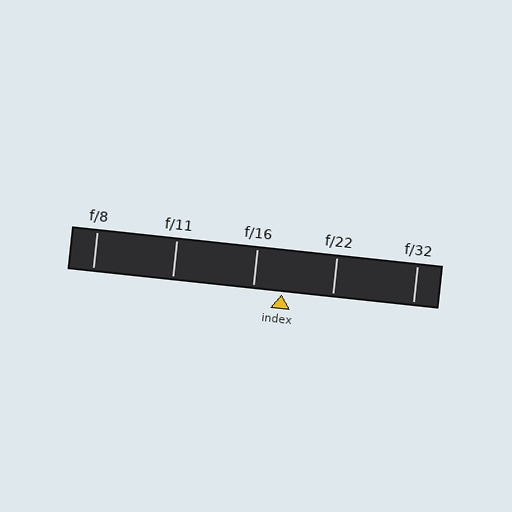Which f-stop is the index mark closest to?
The index mark is closest to f/16.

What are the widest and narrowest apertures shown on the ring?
The widest aperture shown is f/8 and the narrowest is f/32.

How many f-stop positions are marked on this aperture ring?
There are 5 f-stop positions marked.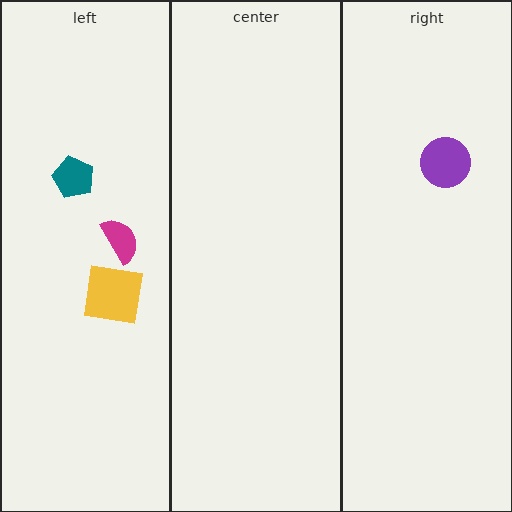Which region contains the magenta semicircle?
The left region.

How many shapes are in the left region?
3.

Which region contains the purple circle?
The right region.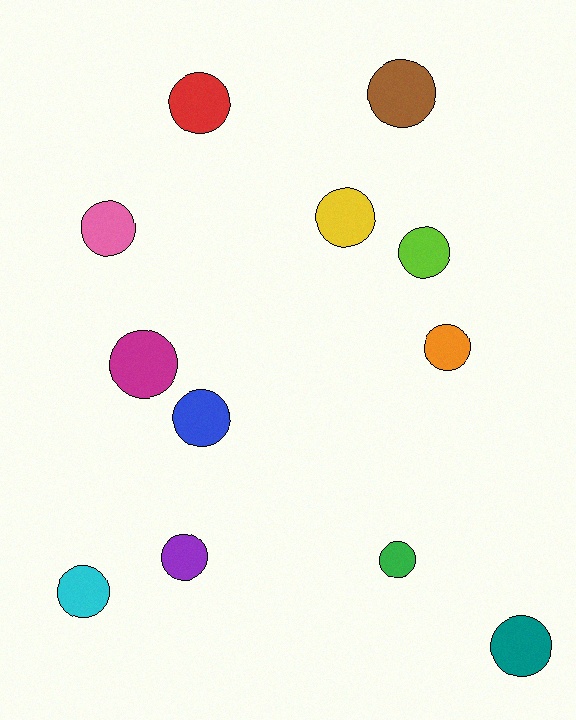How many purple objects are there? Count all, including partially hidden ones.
There is 1 purple object.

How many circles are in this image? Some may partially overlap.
There are 12 circles.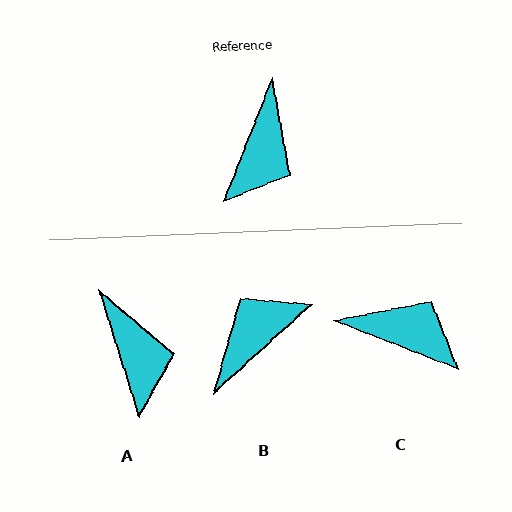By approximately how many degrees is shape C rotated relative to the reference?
Approximately 90 degrees counter-clockwise.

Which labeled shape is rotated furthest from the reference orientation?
B, about 154 degrees away.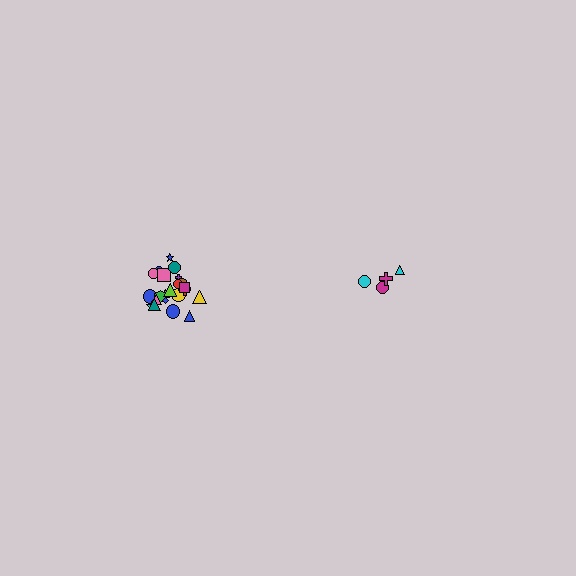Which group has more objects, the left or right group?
The left group.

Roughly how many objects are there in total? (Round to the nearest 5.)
Roughly 25 objects in total.